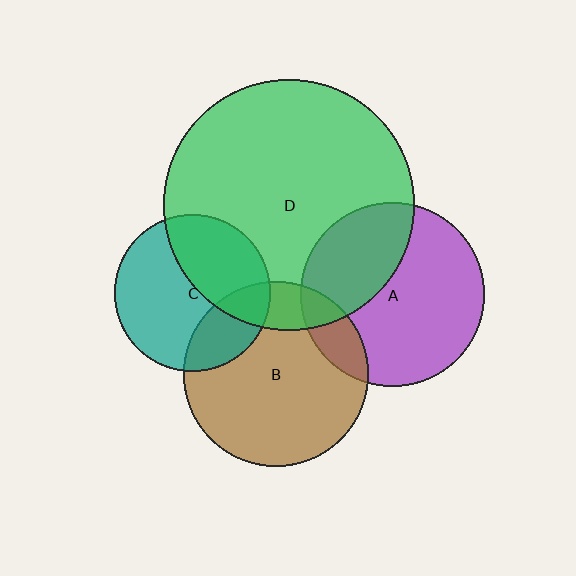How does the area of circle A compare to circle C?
Approximately 1.4 times.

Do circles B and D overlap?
Yes.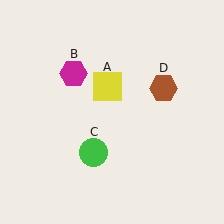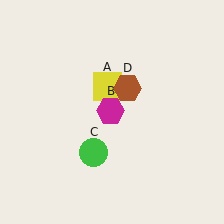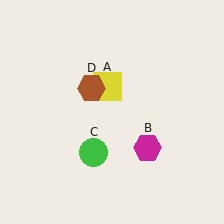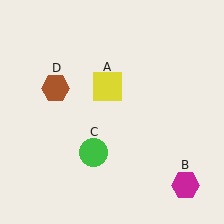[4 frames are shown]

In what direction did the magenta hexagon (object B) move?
The magenta hexagon (object B) moved down and to the right.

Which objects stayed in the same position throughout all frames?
Yellow square (object A) and green circle (object C) remained stationary.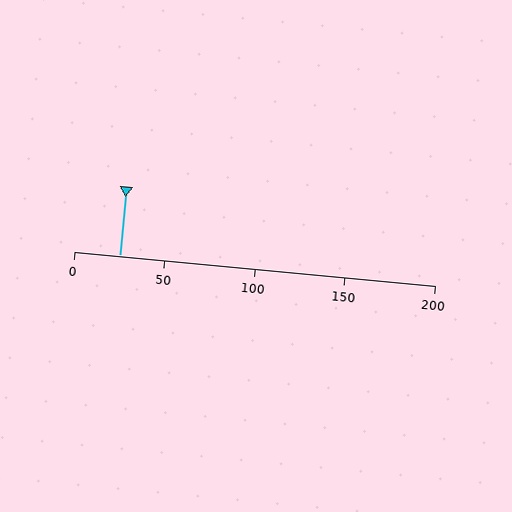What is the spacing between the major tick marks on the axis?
The major ticks are spaced 50 apart.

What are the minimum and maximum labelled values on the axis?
The axis runs from 0 to 200.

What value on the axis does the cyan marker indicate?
The marker indicates approximately 25.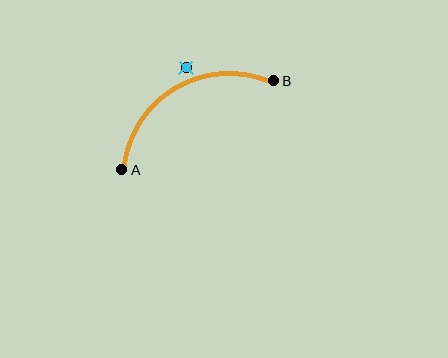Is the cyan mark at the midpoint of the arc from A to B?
No — the cyan mark does not lie on the arc at all. It sits slightly outside the curve.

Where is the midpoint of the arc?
The arc midpoint is the point on the curve farthest from the straight line joining A and B. It sits above that line.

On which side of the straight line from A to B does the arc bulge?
The arc bulges above the straight line connecting A and B.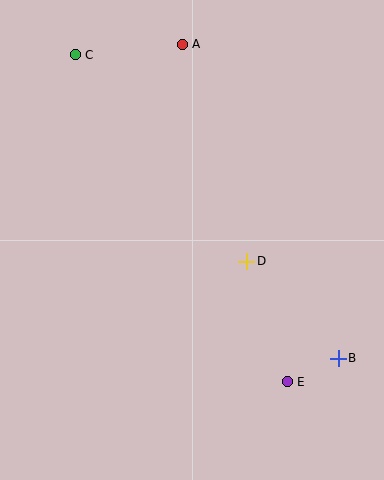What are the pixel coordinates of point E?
Point E is at (287, 382).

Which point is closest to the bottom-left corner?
Point E is closest to the bottom-left corner.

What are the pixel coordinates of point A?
Point A is at (182, 44).